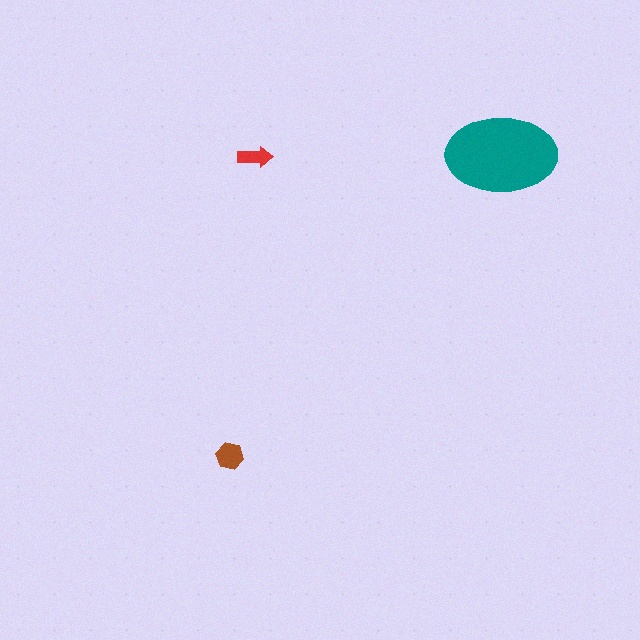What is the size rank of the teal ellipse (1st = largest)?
1st.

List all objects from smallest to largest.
The red arrow, the brown hexagon, the teal ellipse.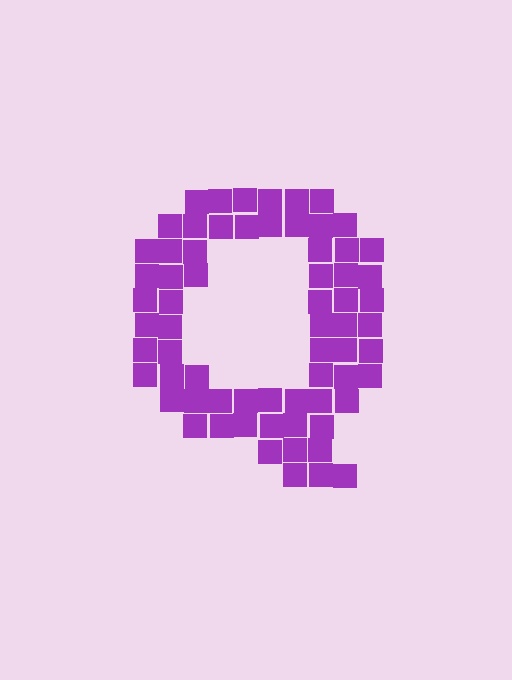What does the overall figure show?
The overall figure shows the letter Q.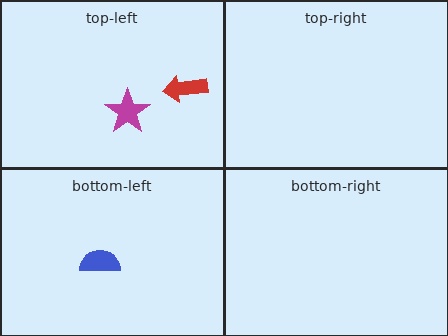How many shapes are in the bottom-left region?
1.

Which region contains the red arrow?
The top-left region.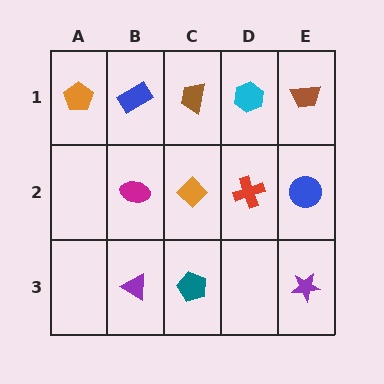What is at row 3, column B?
A purple triangle.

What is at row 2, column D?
A red cross.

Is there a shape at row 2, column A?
No, that cell is empty.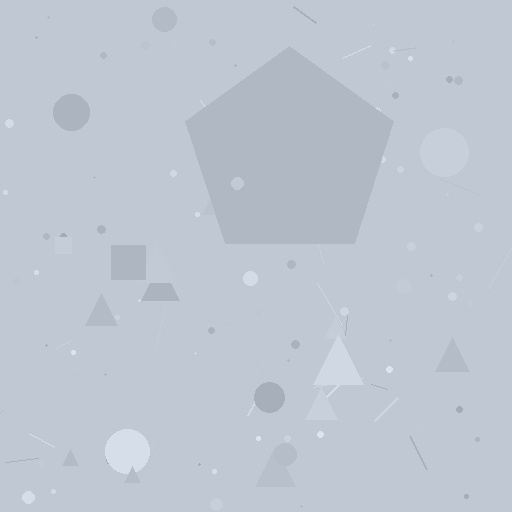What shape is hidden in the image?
A pentagon is hidden in the image.